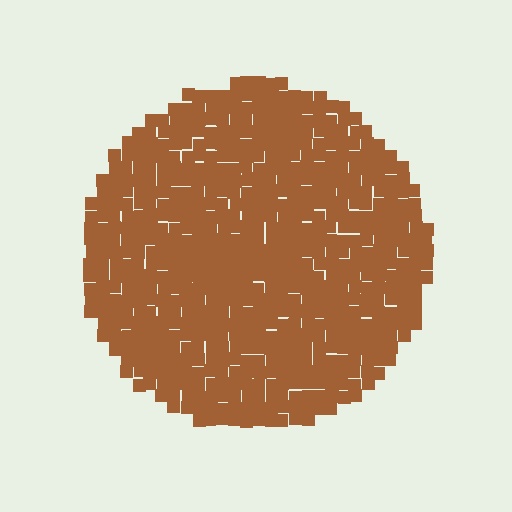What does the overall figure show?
The overall figure shows a circle.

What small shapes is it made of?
It is made of small squares.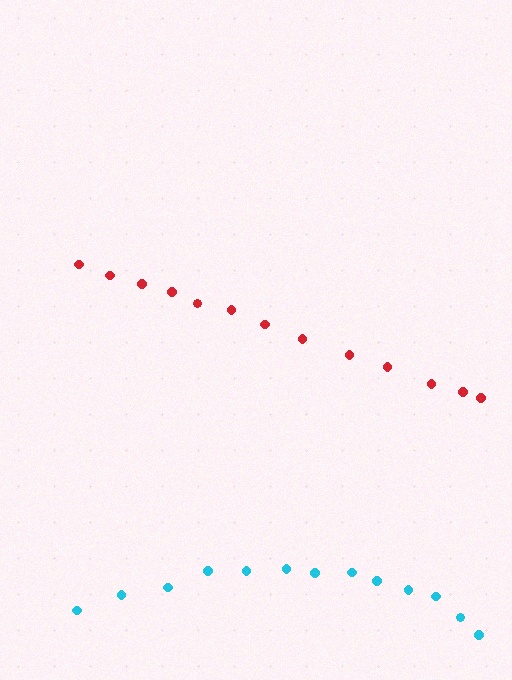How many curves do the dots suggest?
There are 2 distinct paths.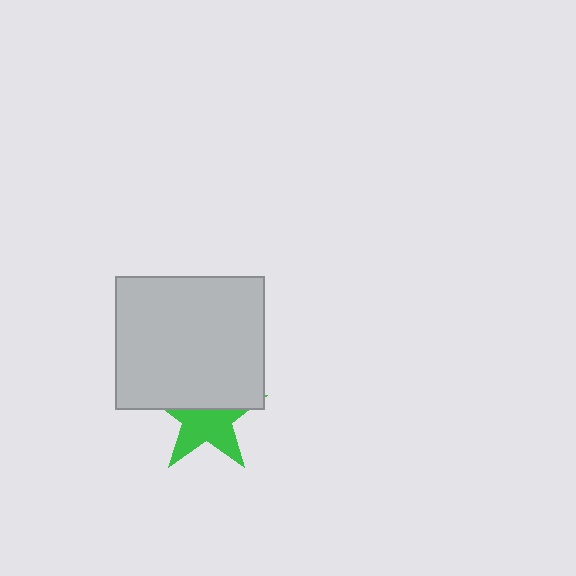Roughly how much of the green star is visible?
About half of it is visible (roughly 56%).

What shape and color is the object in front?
The object in front is a light gray rectangle.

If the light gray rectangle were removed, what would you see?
You would see the complete green star.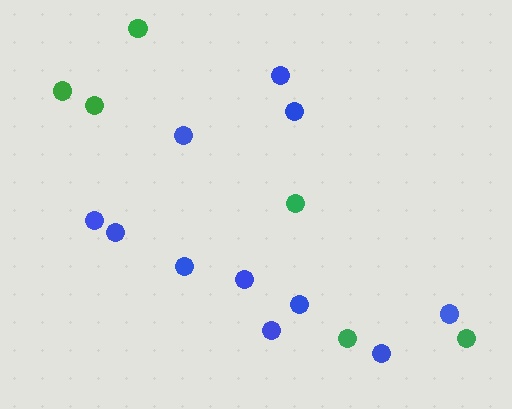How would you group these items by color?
There are 2 groups: one group of blue circles (11) and one group of green circles (6).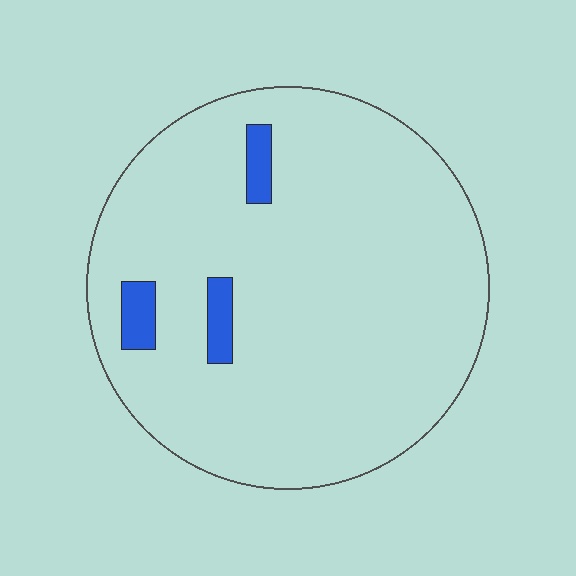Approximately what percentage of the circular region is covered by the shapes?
Approximately 5%.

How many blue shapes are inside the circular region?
3.